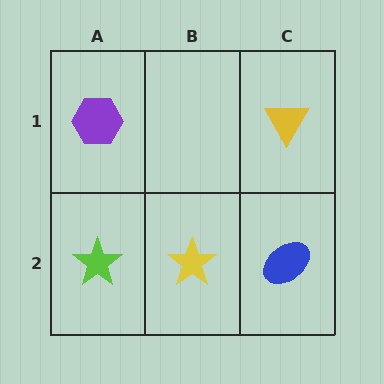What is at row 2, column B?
A yellow star.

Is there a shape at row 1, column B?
No, that cell is empty.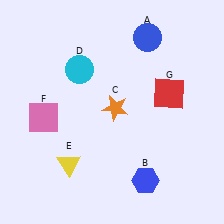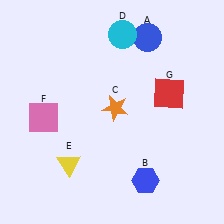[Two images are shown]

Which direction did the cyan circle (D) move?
The cyan circle (D) moved right.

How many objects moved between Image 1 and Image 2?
1 object moved between the two images.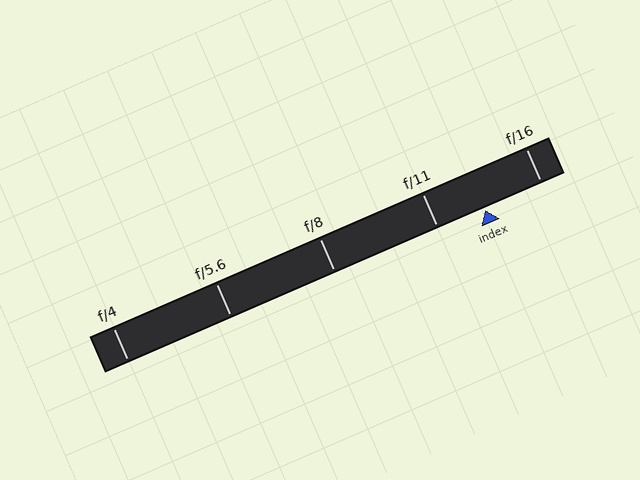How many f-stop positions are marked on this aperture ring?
There are 5 f-stop positions marked.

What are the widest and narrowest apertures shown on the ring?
The widest aperture shown is f/4 and the narrowest is f/16.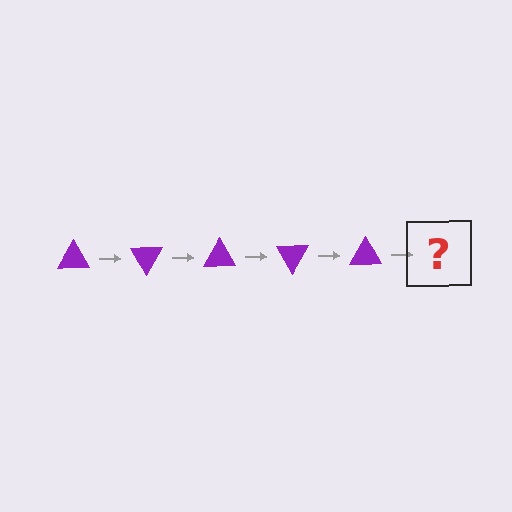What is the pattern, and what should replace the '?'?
The pattern is that the triangle rotates 60 degrees each step. The '?' should be a purple triangle rotated 300 degrees.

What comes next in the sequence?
The next element should be a purple triangle rotated 300 degrees.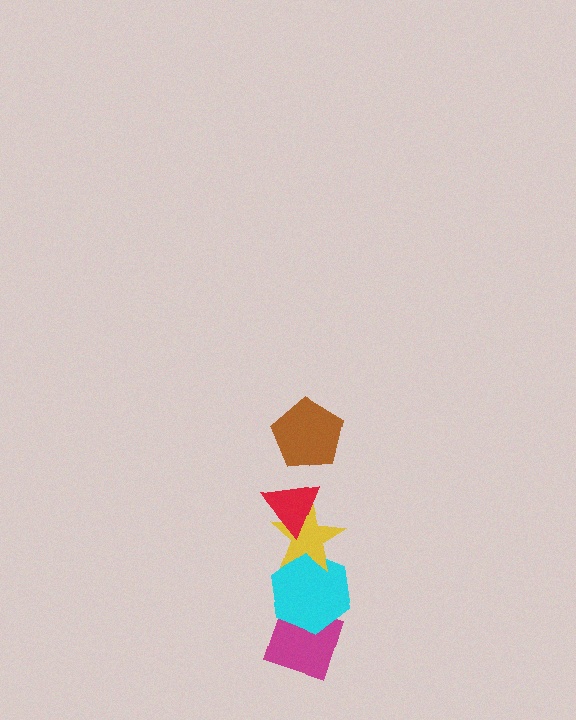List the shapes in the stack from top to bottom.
From top to bottom: the brown pentagon, the red triangle, the yellow star, the cyan hexagon, the magenta diamond.